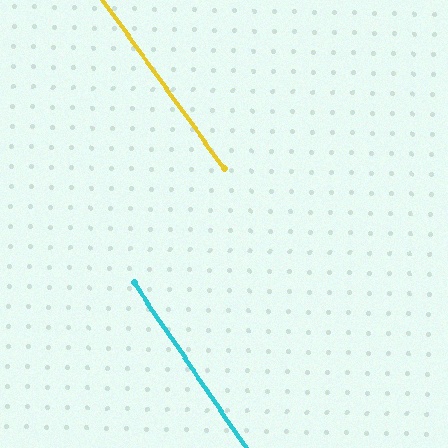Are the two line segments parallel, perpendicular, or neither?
Parallel — their directions differ by only 1.4°.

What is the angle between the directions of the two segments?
Approximately 1 degree.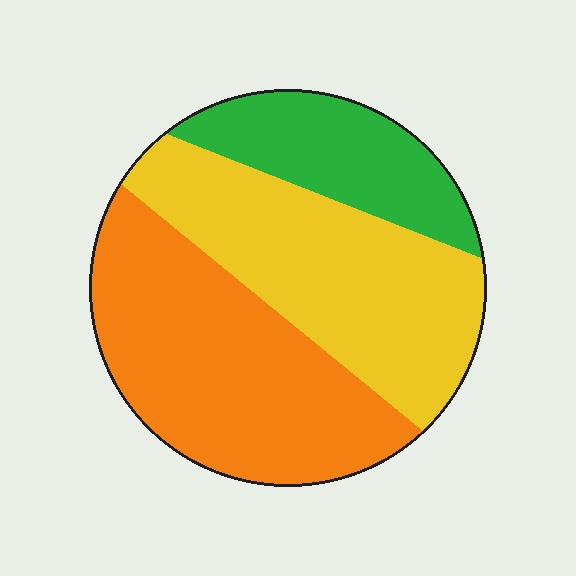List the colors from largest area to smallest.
From largest to smallest: orange, yellow, green.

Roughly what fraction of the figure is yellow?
Yellow takes up about three eighths (3/8) of the figure.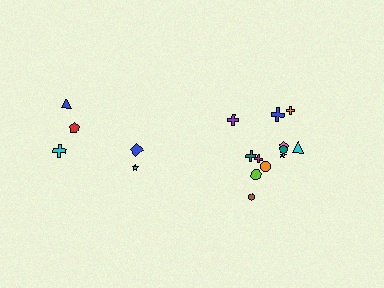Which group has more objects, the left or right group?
The right group.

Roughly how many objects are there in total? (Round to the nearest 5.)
Roughly 15 objects in total.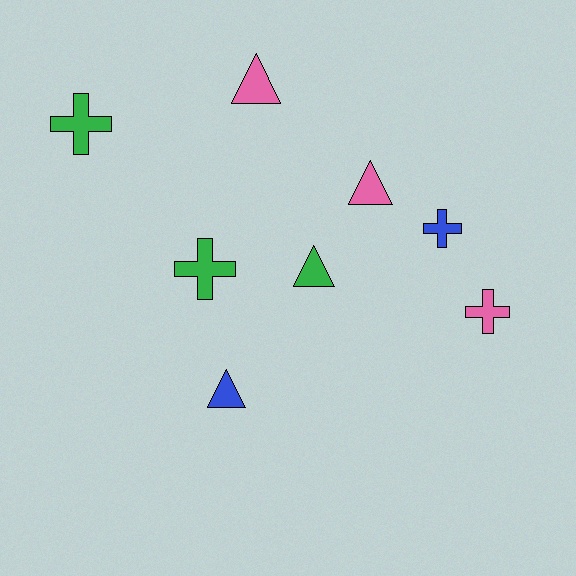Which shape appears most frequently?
Cross, with 4 objects.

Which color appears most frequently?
Pink, with 3 objects.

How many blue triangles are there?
There is 1 blue triangle.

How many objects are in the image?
There are 8 objects.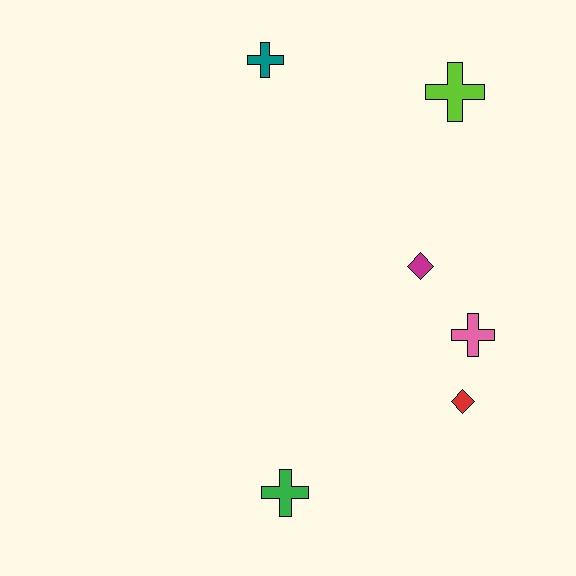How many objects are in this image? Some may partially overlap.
There are 6 objects.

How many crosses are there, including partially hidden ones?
There are 4 crosses.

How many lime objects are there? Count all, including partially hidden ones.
There is 1 lime object.